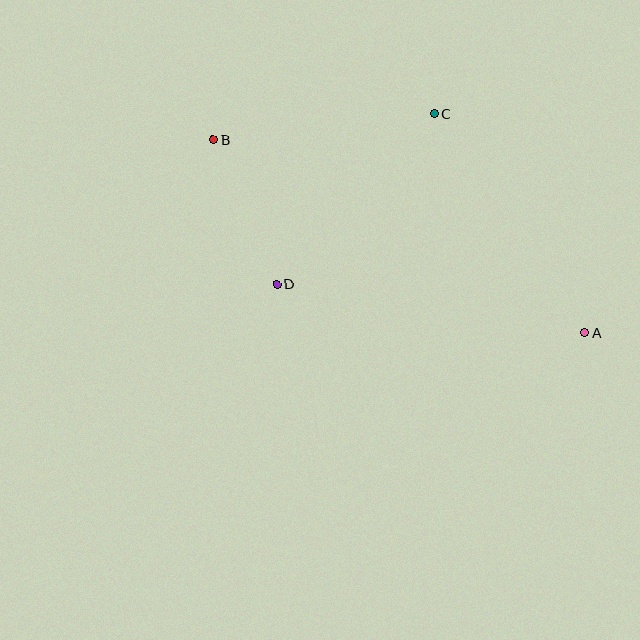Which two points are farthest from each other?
Points A and B are farthest from each other.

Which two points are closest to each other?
Points B and D are closest to each other.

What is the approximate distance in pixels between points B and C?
The distance between B and C is approximately 223 pixels.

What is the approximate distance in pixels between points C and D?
The distance between C and D is approximately 232 pixels.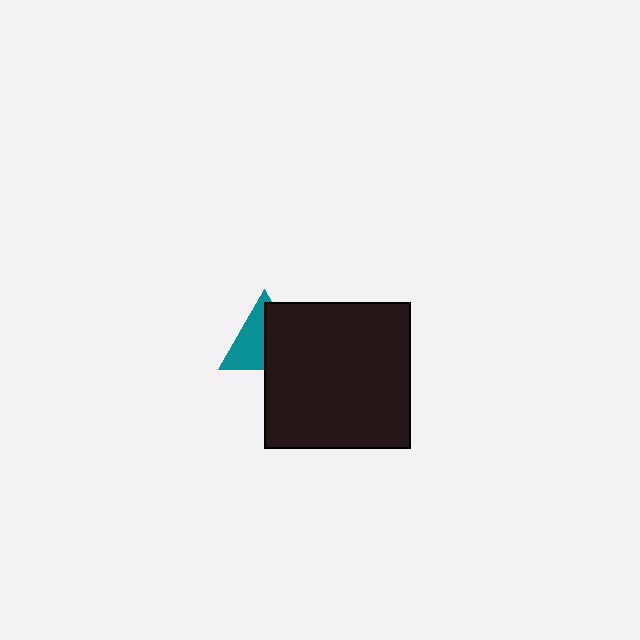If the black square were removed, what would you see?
You would see the complete teal triangle.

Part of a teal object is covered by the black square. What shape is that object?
It is a triangle.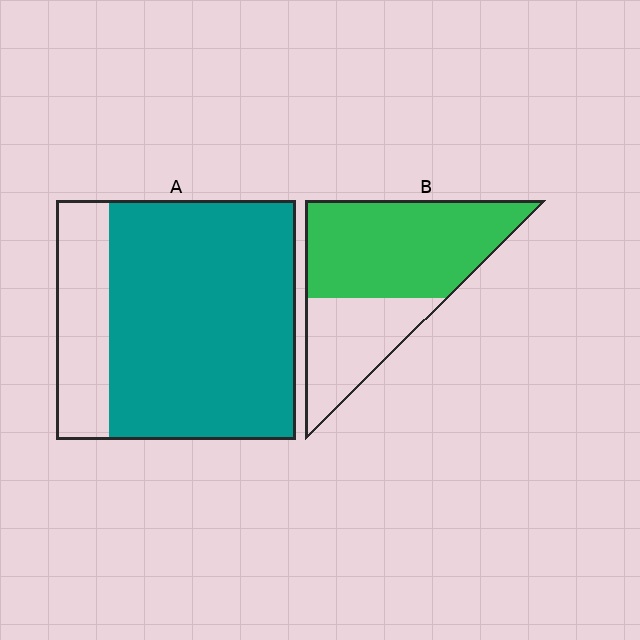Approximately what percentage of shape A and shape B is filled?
A is approximately 80% and B is approximately 65%.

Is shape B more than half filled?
Yes.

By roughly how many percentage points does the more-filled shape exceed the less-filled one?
By roughly 15 percentage points (A over B).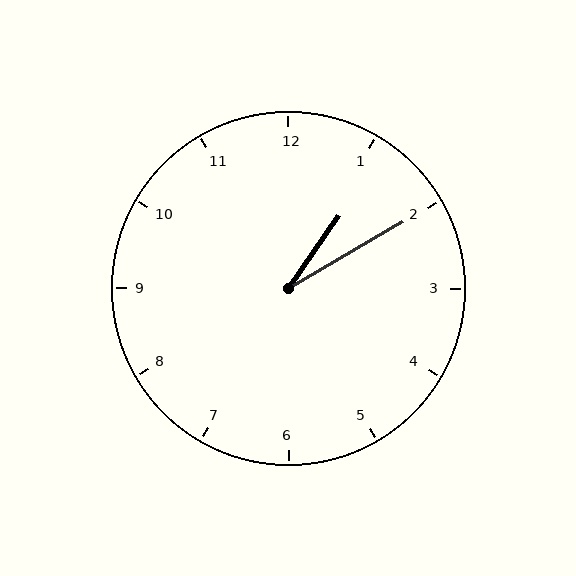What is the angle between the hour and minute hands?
Approximately 25 degrees.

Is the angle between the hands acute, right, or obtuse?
It is acute.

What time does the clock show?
1:10.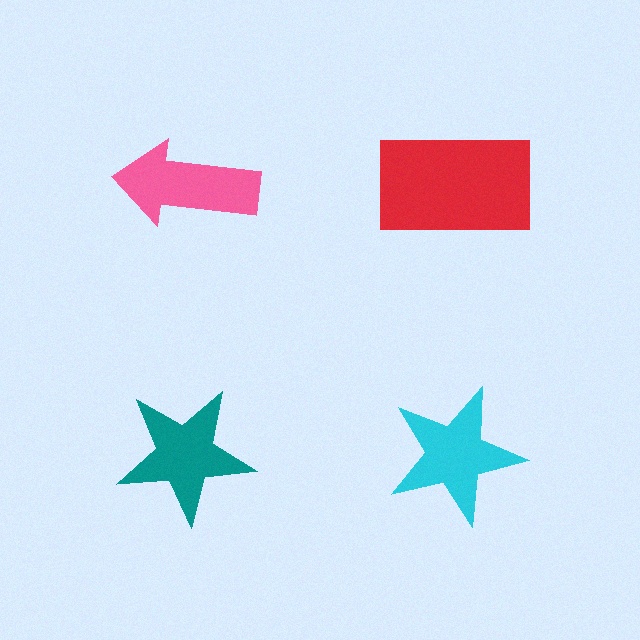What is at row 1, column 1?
A pink arrow.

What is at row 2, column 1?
A teal star.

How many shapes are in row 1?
2 shapes.